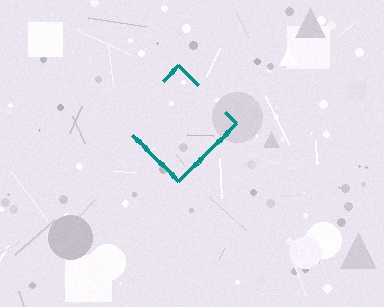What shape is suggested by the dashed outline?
The dashed outline suggests a diamond.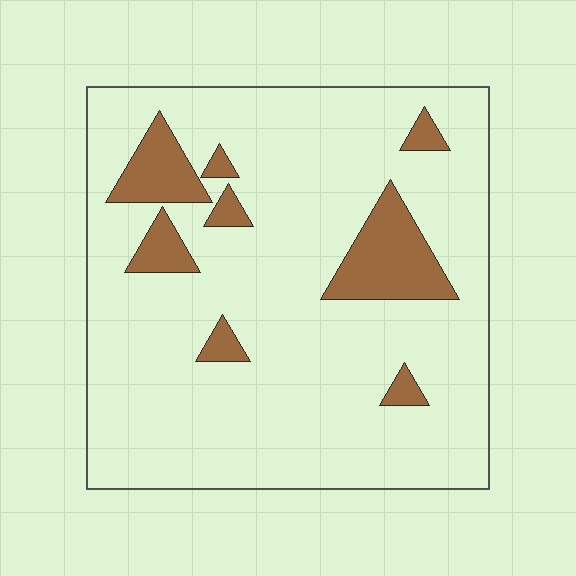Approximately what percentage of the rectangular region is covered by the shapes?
Approximately 15%.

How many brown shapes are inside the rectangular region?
8.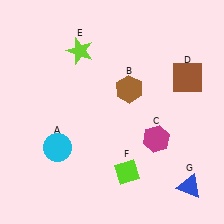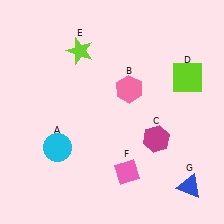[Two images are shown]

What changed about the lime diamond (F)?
In Image 1, F is lime. In Image 2, it changed to pink.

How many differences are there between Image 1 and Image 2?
There are 3 differences between the two images.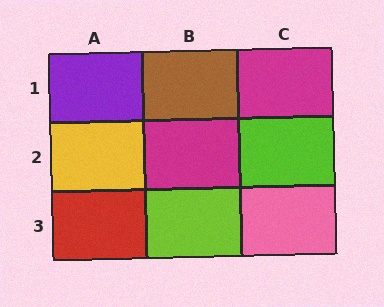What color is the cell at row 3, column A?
Red.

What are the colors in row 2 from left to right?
Yellow, magenta, lime.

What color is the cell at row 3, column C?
Pink.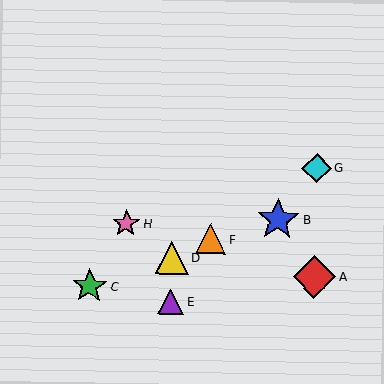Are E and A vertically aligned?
No, E is at x≈171 and A is at x≈314.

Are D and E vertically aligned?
Yes, both are at x≈172.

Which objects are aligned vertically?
Objects D, E are aligned vertically.